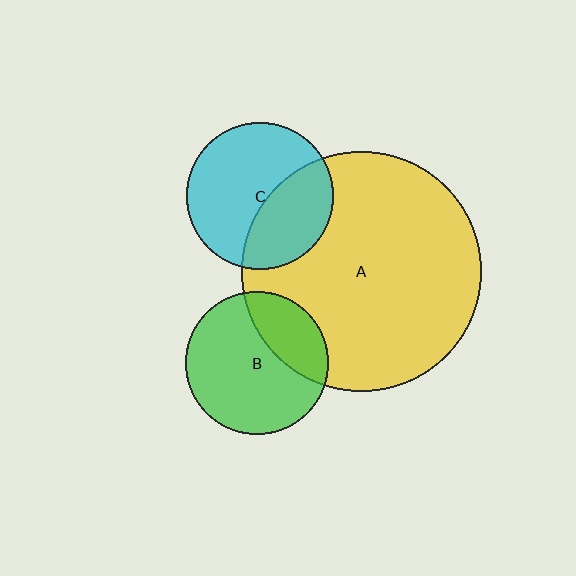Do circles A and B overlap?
Yes.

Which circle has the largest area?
Circle A (yellow).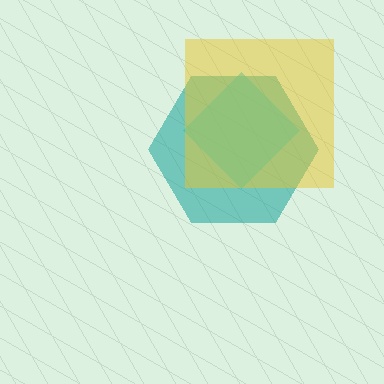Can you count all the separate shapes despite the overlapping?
Yes, there are 3 separate shapes.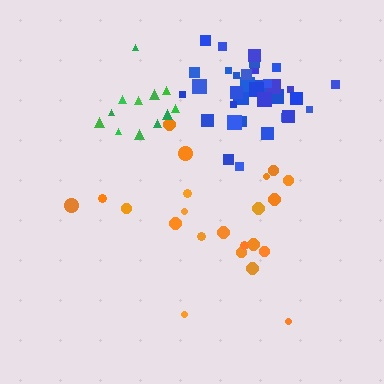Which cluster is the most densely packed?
Blue.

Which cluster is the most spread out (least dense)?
Orange.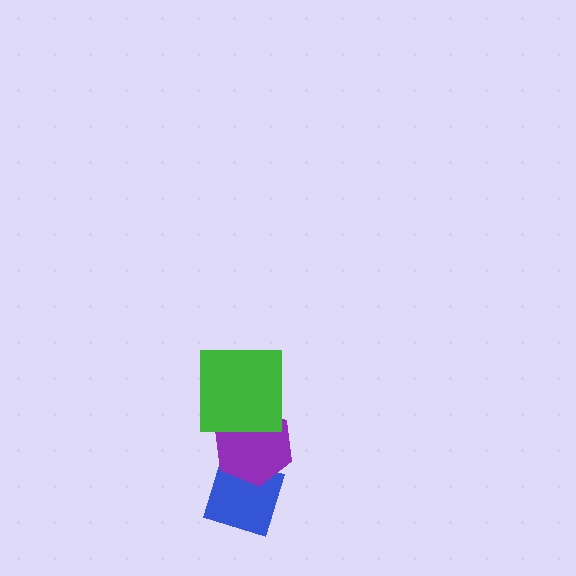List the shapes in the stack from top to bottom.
From top to bottom: the green square, the purple hexagon, the blue diamond.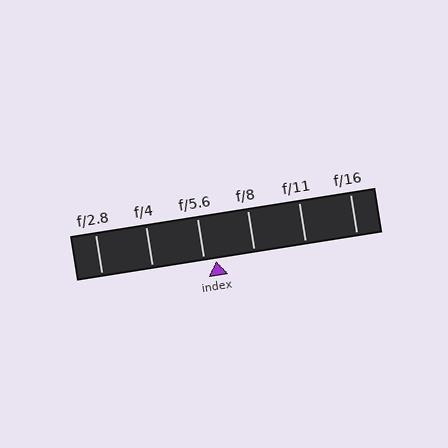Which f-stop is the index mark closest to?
The index mark is closest to f/5.6.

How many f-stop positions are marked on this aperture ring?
There are 6 f-stop positions marked.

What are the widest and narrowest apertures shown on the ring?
The widest aperture shown is f/2.8 and the narrowest is f/16.